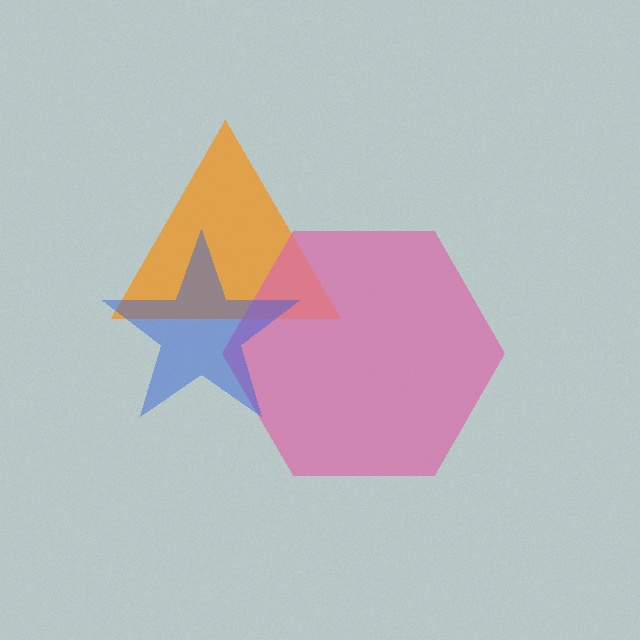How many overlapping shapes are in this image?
There are 3 overlapping shapes in the image.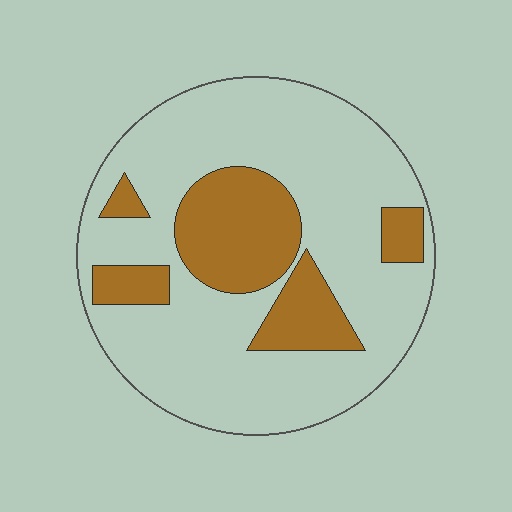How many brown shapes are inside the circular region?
5.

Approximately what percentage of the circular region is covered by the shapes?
Approximately 25%.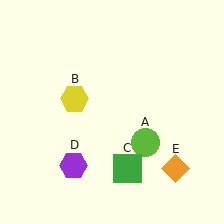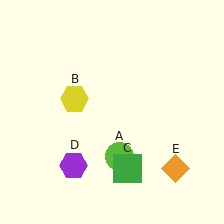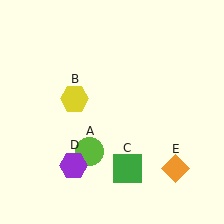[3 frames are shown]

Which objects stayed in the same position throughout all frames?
Yellow hexagon (object B) and green square (object C) and purple hexagon (object D) and orange diamond (object E) remained stationary.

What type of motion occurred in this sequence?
The lime circle (object A) rotated clockwise around the center of the scene.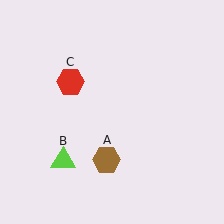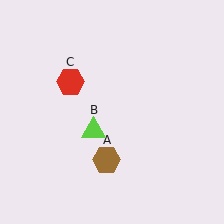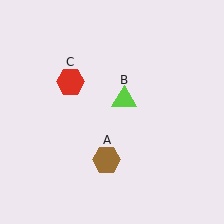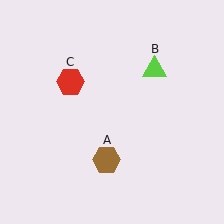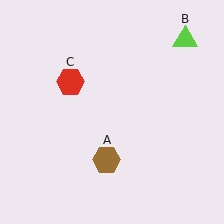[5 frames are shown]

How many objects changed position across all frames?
1 object changed position: lime triangle (object B).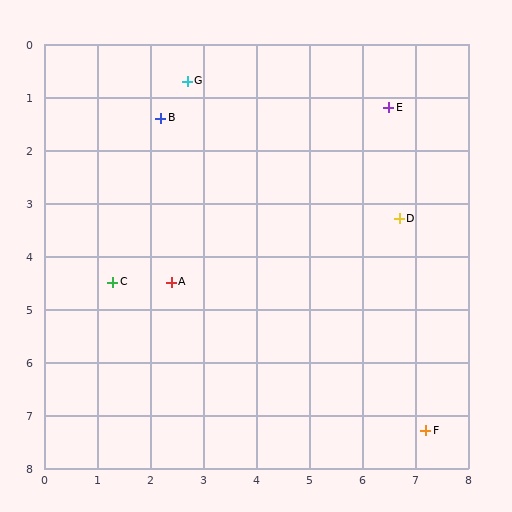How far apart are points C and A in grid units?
Points C and A are about 1.1 grid units apart.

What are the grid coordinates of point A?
Point A is at approximately (2.4, 4.5).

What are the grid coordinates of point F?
Point F is at approximately (7.2, 7.3).